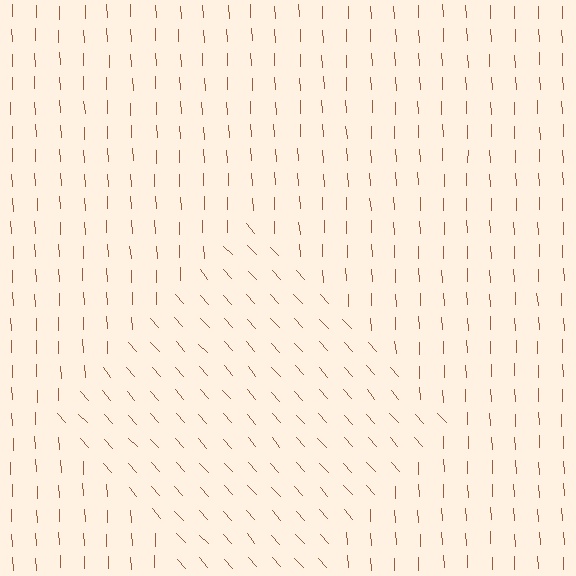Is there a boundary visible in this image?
Yes, there is a texture boundary formed by a change in line orientation.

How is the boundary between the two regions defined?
The boundary is defined purely by a change in line orientation (approximately 39 degrees difference). All lines are the same color and thickness.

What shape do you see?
I see a diamond.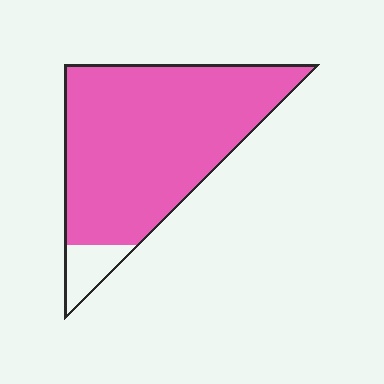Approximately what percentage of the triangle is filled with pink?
Approximately 90%.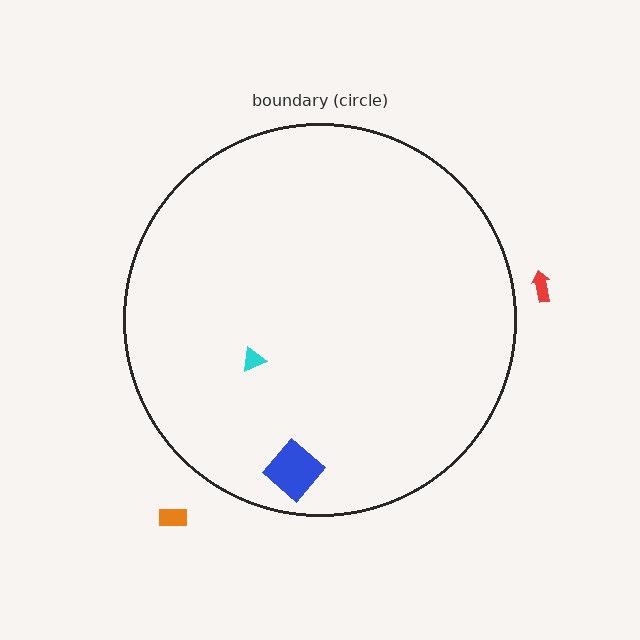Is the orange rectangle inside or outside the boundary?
Outside.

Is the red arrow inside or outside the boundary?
Outside.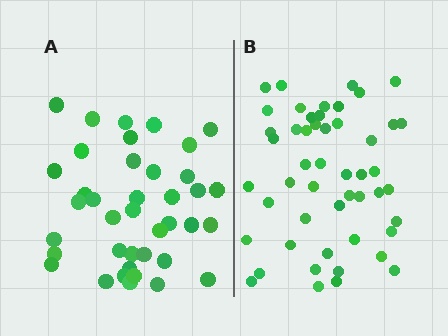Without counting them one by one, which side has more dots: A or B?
Region B (the right region) has more dots.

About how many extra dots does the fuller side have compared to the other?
Region B has roughly 12 or so more dots than region A.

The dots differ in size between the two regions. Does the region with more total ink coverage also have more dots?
No. Region A has more total ink coverage because its dots are larger, but region B actually contains more individual dots. Total area can be misleading — the number of items is what matters here.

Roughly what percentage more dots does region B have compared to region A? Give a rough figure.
About 30% more.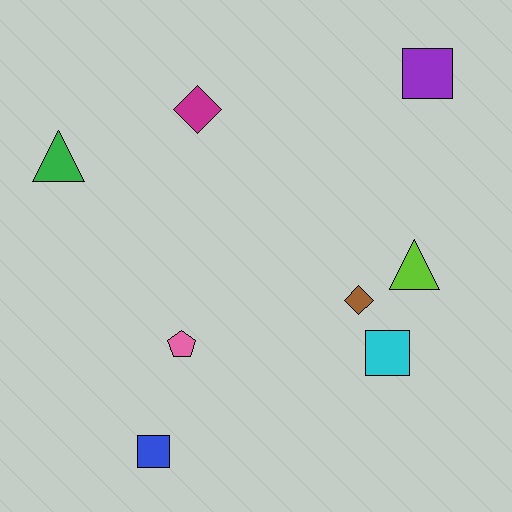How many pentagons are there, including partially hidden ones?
There is 1 pentagon.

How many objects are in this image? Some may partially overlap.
There are 8 objects.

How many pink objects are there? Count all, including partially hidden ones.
There is 1 pink object.